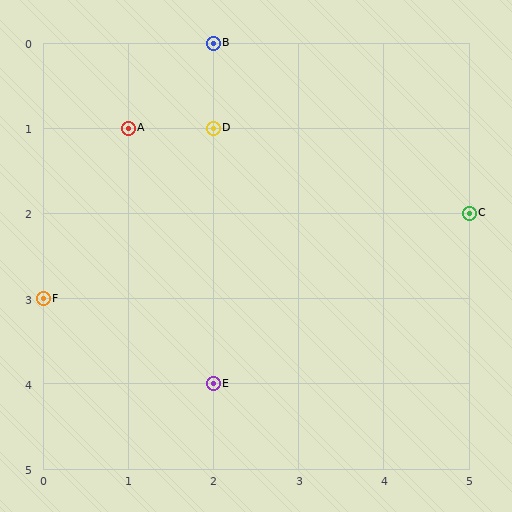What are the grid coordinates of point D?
Point D is at grid coordinates (2, 1).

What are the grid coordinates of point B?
Point B is at grid coordinates (2, 0).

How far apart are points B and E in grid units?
Points B and E are 4 rows apart.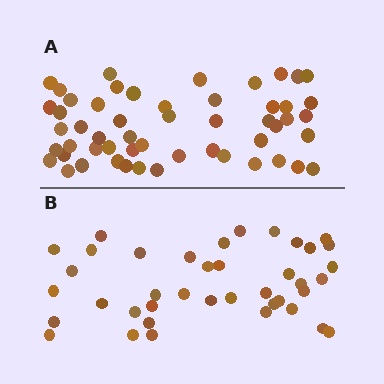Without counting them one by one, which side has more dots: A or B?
Region A (the top region) has more dots.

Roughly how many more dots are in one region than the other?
Region A has approximately 15 more dots than region B.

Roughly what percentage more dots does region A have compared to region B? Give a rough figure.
About 30% more.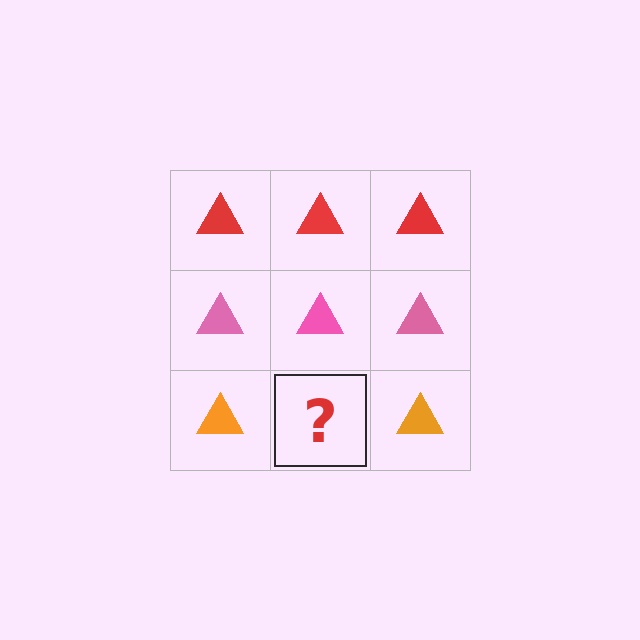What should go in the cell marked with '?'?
The missing cell should contain an orange triangle.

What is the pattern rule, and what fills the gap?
The rule is that each row has a consistent color. The gap should be filled with an orange triangle.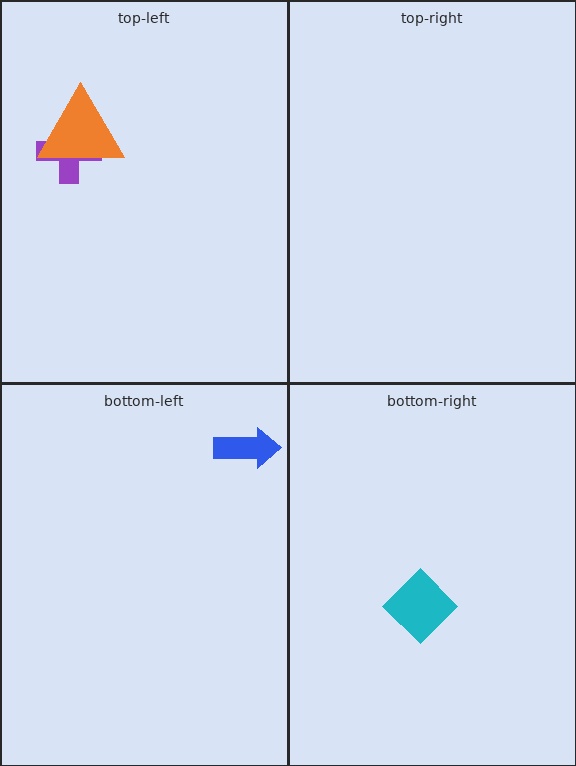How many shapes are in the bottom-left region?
1.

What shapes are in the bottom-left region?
The blue arrow.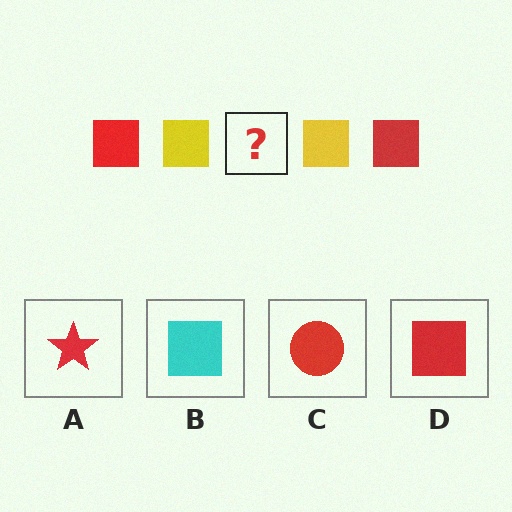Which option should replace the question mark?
Option D.